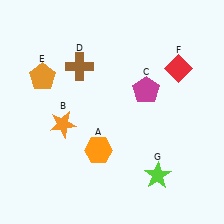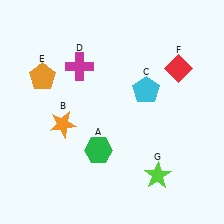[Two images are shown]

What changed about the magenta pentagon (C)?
In Image 1, C is magenta. In Image 2, it changed to cyan.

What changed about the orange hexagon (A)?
In Image 1, A is orange. In Image 2, it changed to green.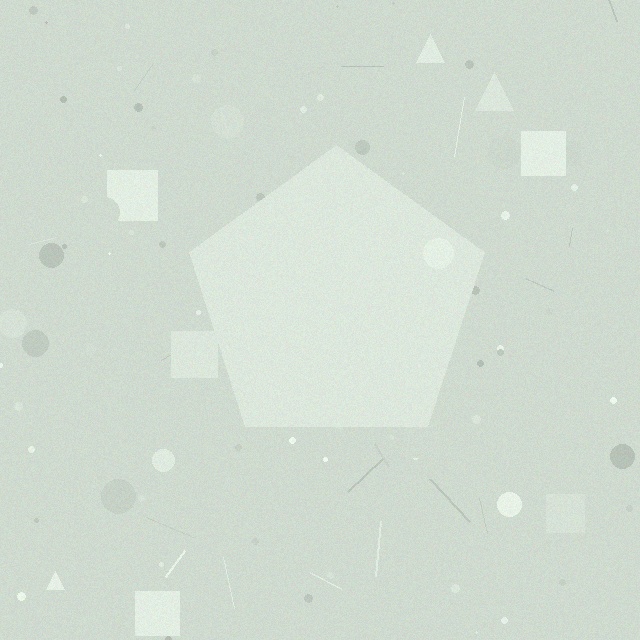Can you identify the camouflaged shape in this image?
The camouflaged shape is a pentagon.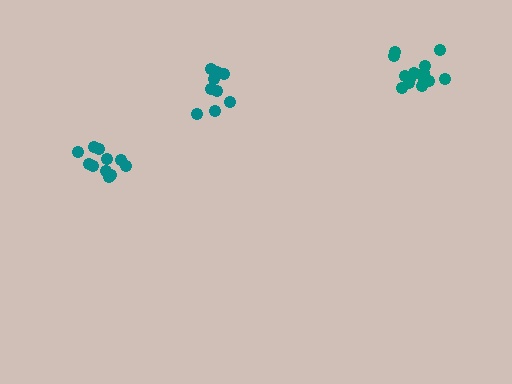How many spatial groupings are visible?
There are 3 spatial groupings.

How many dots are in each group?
Group 1: 14 dots, Group 2: 11 dots, Group 3: 9 dots (34 total).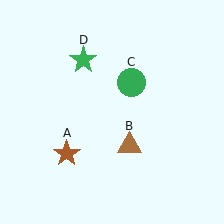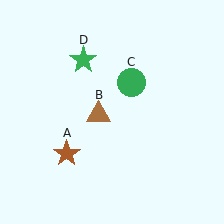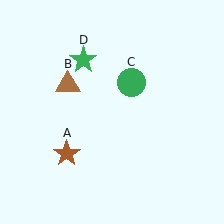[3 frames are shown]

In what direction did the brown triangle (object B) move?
The brown triangle (object B) moved up and to the left.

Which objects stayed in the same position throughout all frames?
Brown star (object A) and green circle (object C) and green star (object D) remained stationary.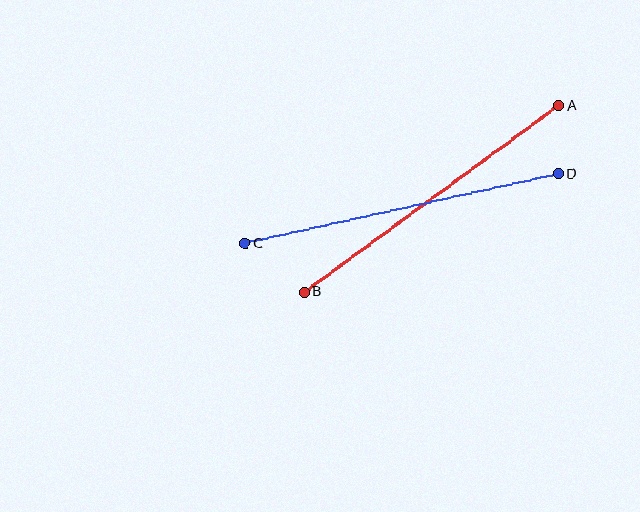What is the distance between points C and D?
The distance is approximately 321 pixels.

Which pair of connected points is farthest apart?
Points C and D are farthest apart.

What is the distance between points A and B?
The distance is approximately 315 pixels.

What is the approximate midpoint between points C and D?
The midpoint is at approximately (402, 209) pixels.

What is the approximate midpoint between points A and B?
The midpoint is at approximately (431, 199) pixels.